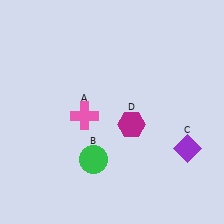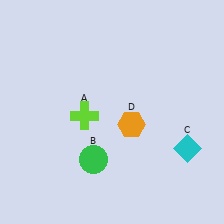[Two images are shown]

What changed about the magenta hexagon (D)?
In Image 1, D is magenta. In Image 2, it changed to orange.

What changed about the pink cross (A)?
In Image 1, A is pink. In Image 2, it changed to lime.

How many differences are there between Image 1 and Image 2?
There are 3 differences between the two images.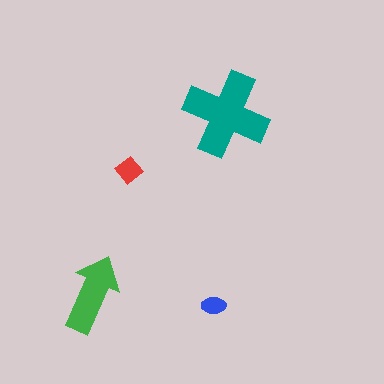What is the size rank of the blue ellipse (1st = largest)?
4th.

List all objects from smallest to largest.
The blue ellipse, the red diamond, the green arrow, the teal cross.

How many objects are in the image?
There are 4 objects in the image.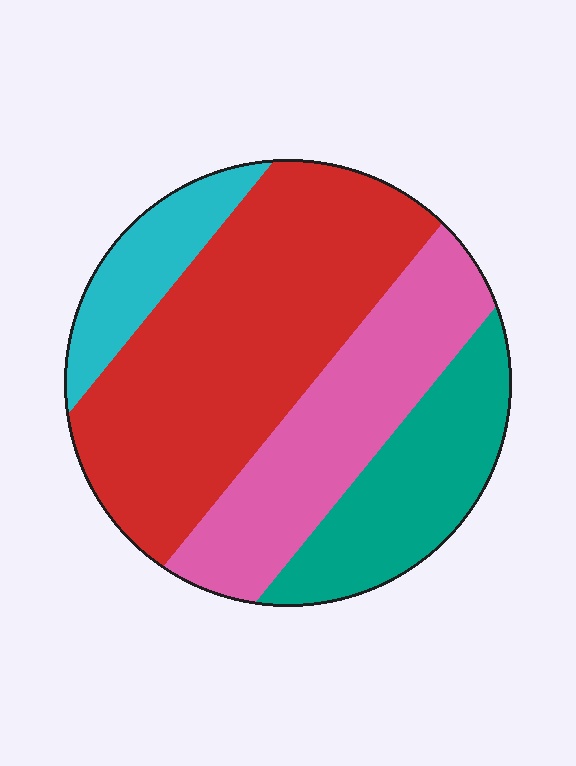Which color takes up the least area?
Cyan, at roughly 10%.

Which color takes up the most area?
Red, at roughly 45%.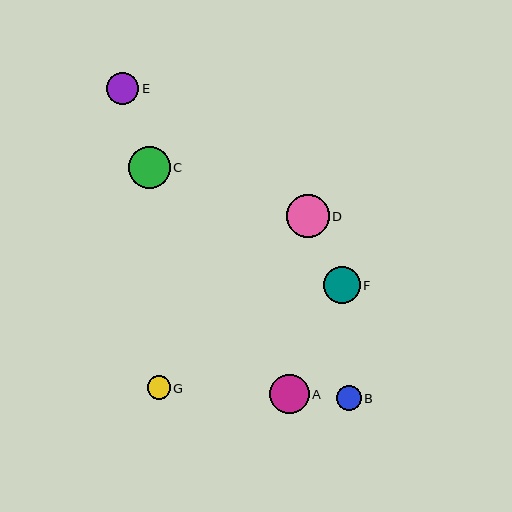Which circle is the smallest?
Circle G is the smallest with a size of approximately 23 pixels.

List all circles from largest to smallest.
From largest to smallest: D, C, A, F, E, B, G.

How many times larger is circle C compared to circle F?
Circle C is approximately 1.1 times the size of circle F.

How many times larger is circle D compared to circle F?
Circle D is approximately 1.2 times the size of circle F.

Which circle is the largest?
Circle D is the largest with a size of approximately 43 pixels.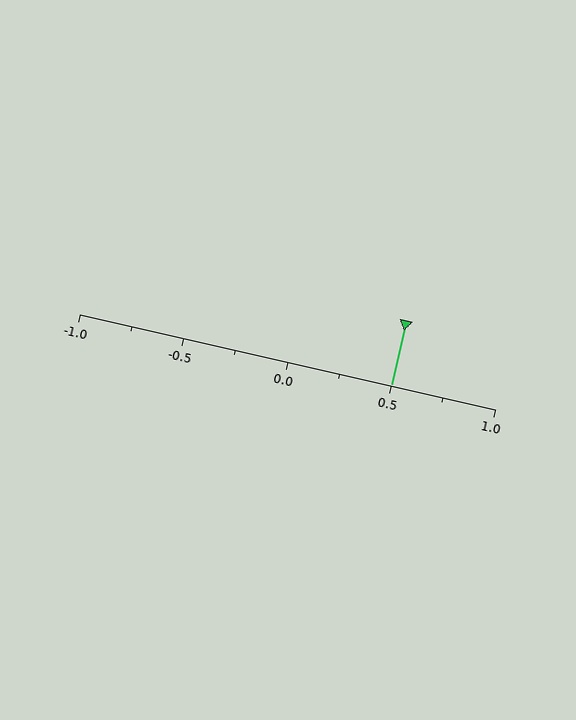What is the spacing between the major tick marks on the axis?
The major ticks are spaced 0.5 apart.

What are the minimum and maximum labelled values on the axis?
The axis runs from -1.0 to 1.0.